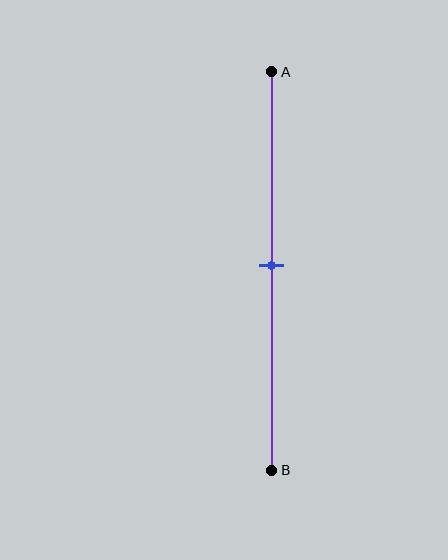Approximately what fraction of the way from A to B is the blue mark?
The blue mark is approximately 50% of the way from A to B.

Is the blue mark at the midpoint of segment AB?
Yes, the mark is approximately at the midpoint.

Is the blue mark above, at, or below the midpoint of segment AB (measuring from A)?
The blue mark is approximately at the midpoint of segment AB.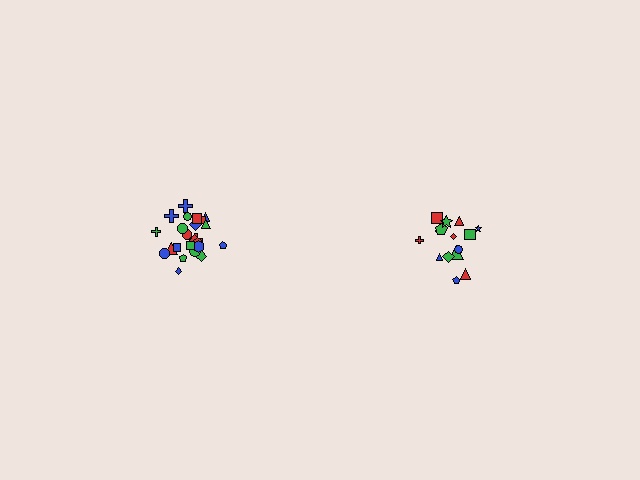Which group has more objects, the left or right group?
The left group.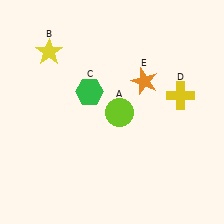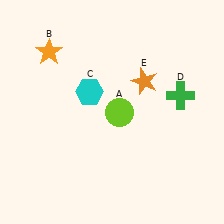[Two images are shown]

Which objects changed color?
B changed from yellow to orange. C changed from green to cyan. D changed from yellow to green.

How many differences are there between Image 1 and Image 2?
There are 3 differences between the two images.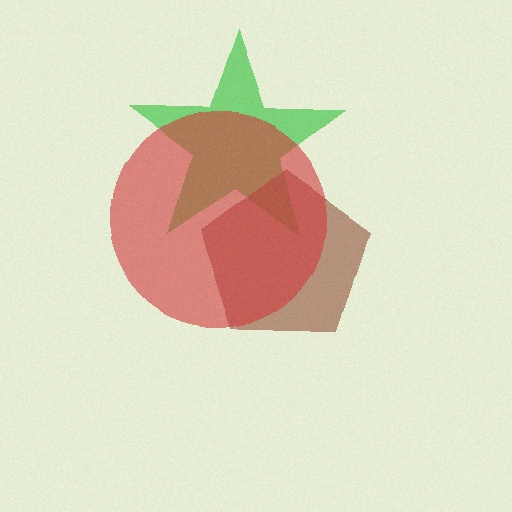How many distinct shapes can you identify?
There are 3 distinct shapes: a green star, a brown pentagon, a red circle.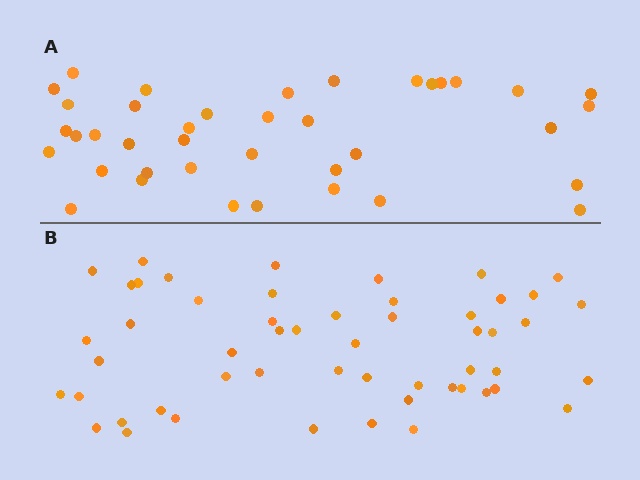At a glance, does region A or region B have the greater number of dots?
Region B (the bottom region) has more dots.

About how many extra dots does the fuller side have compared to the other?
Region B has approximately 15 more dots than region A.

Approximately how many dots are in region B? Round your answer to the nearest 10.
About 50 dots. (The exact count is 53, which rounds to 50.)